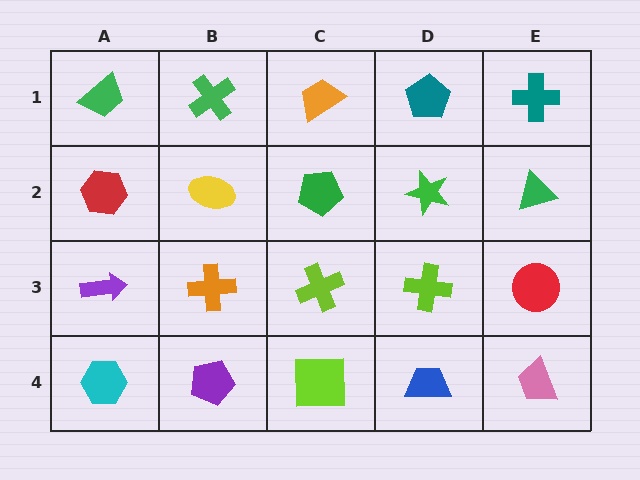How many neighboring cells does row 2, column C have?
4.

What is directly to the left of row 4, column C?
A purple pentagon.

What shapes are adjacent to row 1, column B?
A yellow ellipse (row 2, column B), a green trapezoid (row 1, column A), an orange trapezoid (row 1, column C).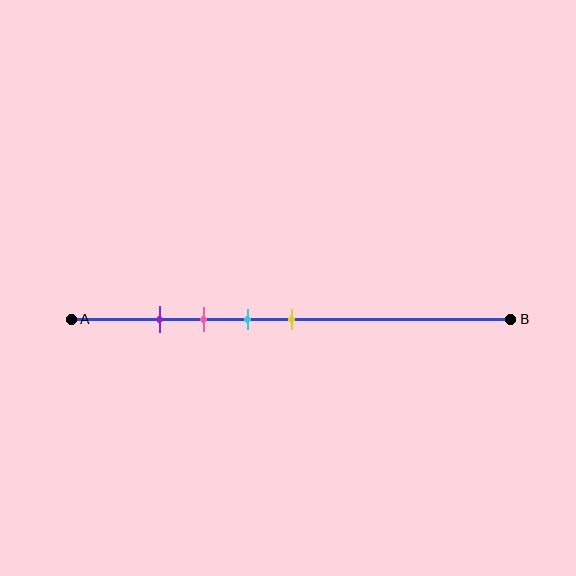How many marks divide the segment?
There are 4 marks dividing the segment.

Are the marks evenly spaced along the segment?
Yes, the marks are approximately evenly spaced.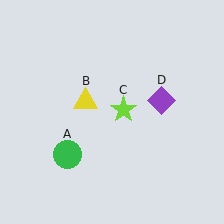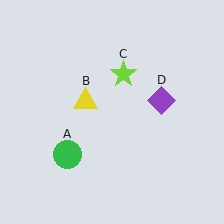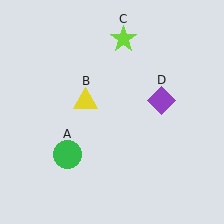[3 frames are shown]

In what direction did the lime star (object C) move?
The lime star (object C) moved up.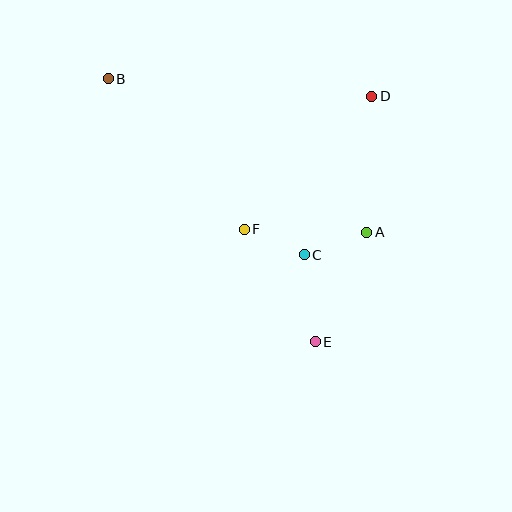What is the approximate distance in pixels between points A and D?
The distance between A and D is approximately 136 pixels.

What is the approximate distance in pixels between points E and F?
The distance between E and F is approximately 133 pixels.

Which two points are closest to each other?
Points C and F are closest to each other.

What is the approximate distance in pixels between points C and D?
The distance between C and D is approximately 172 pixels.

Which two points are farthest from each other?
Points B and E are farthest from each other.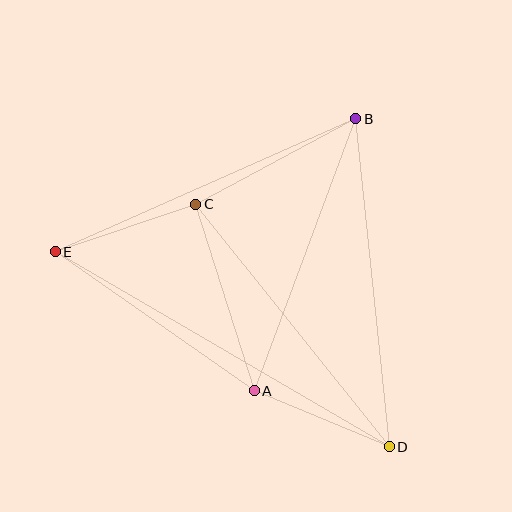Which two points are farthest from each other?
Points D and E are farthest from each other.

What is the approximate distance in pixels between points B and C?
The distance between B and C is approximately 181 pixels.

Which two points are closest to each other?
Points A and D are closest to each other.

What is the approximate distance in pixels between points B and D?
The distance between B and D is approximately 330 pixels.